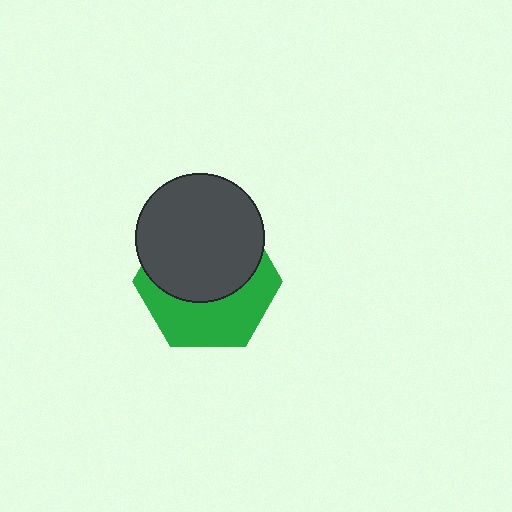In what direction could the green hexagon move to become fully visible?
The green hexagon could move down. That would shift it out from behind the dark gray circle entirely.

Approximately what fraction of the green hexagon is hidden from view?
Roughly 55% of the green hexagon is hidden behind the dark gray circle.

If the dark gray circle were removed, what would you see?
You would see the complete green hexagon.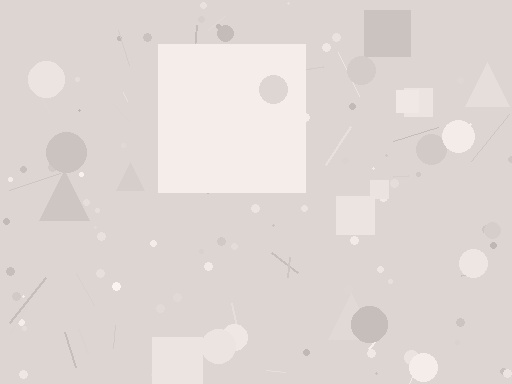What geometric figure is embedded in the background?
A square is embedded in the background.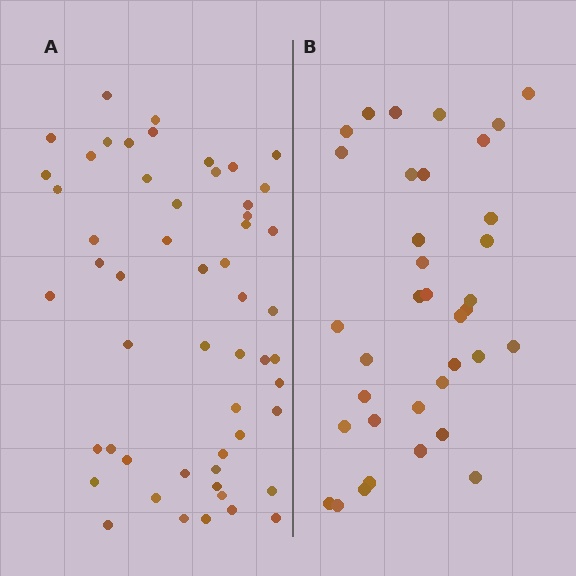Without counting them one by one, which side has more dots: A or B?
Region A (the left region) has more dots.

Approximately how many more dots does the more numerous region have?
Region A has approximately 20 more dots than region B.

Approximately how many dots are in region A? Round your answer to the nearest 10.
About 50 dots. (The exact count is 54, which rounds to 50.)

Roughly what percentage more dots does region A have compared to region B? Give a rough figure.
About 50% more.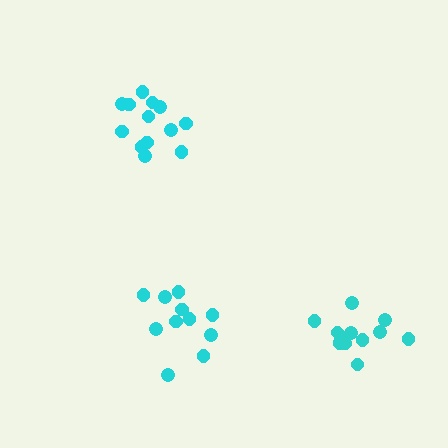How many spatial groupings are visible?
There are 3 spatial groupings.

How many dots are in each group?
Group 1: 11 dots, Group 2: 13 dots, Group 3: 12 dots (36 total).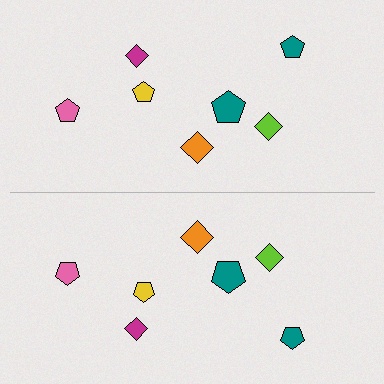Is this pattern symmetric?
Yes, this pattern has bilateral (reflection) symmetry.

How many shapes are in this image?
There are 14 shapes in this image.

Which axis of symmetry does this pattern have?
The pattern has a horizontal axis of symmetry running through the center of the image.